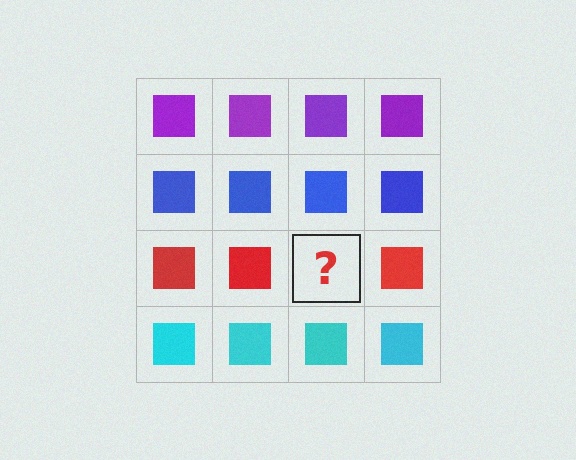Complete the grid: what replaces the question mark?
The question mark should be replaced with a red square.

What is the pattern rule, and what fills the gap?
The rule is that each row has a consistent color. The gap should be filled with a red square.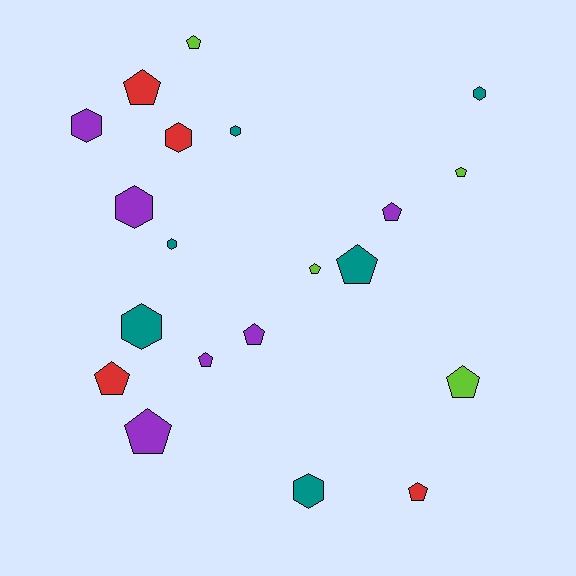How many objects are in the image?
There are 20 objects.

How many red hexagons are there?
There is 1 red hexagon.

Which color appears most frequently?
Purple, with 6 objects.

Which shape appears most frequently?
Pentagon, with 12 objects.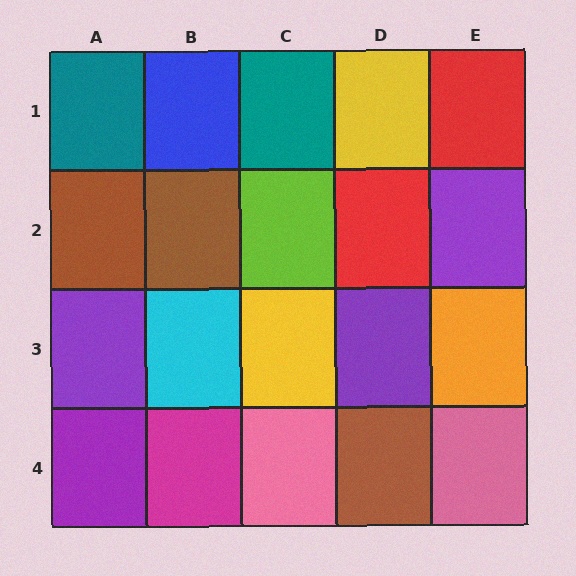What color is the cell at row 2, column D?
Red.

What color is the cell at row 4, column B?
Magenta.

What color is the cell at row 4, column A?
Purple.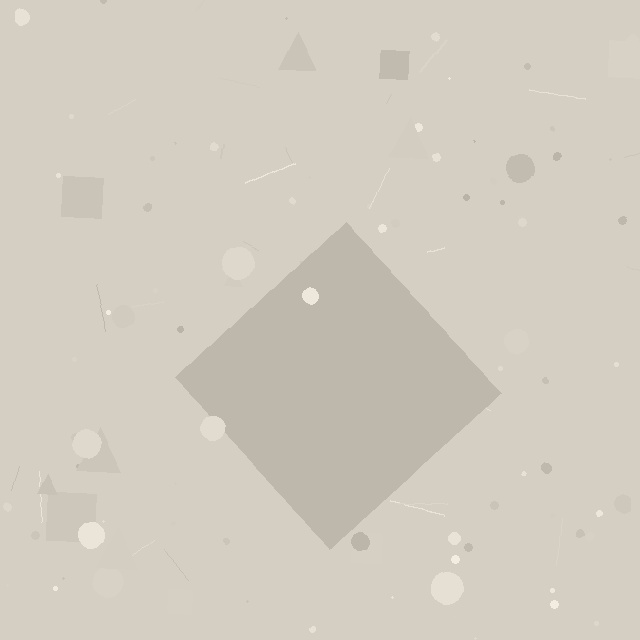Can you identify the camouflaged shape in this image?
The camouflaged shape is a diamond.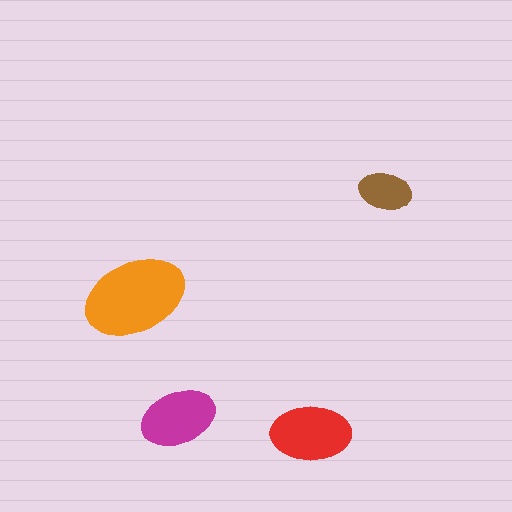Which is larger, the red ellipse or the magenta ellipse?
The red one.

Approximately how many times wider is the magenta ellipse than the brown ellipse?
About 1.5 times wider.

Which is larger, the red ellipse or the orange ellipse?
The orange one.